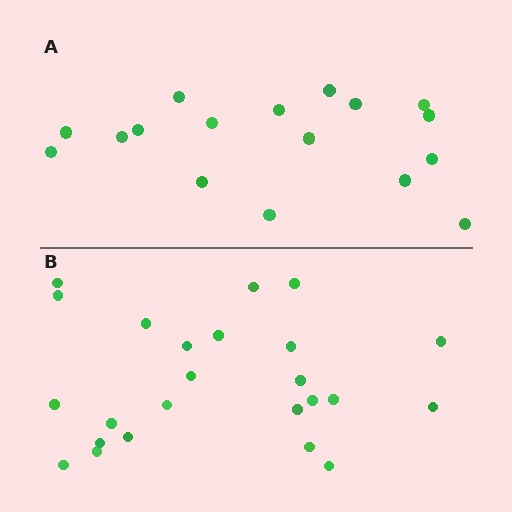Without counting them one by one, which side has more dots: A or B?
Region B (the bottom region) has more dots.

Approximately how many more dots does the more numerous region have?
Region B has roughly 8 or so more dots than region A.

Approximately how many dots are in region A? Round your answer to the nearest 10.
About 20 dots. (The exact count is 17, which rounds to 20.)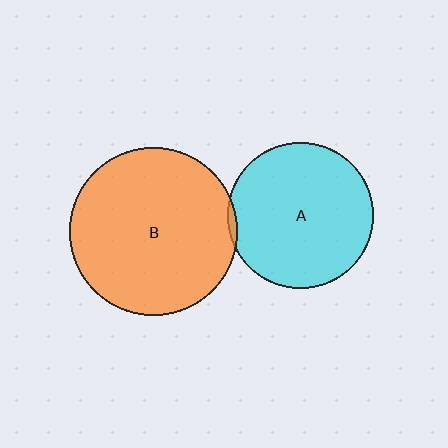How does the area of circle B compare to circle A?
Approximately 1.3 times.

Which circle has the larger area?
Circle B (orange).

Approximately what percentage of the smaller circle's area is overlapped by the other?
Approximately 5%.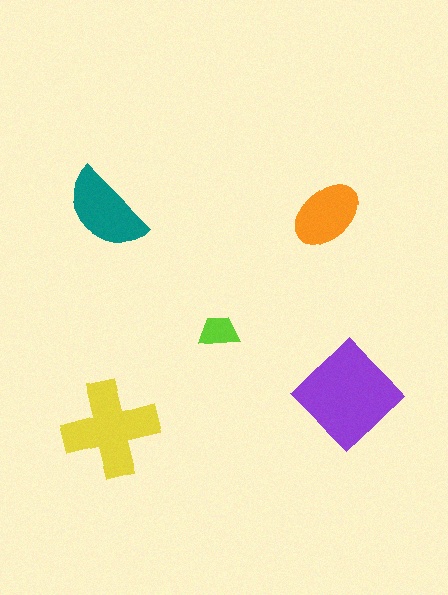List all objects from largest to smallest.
The purple diamond, the yellow cross, the teal semicircle, the orange ellipse, the lime trapezoid.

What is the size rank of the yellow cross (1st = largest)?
2nd.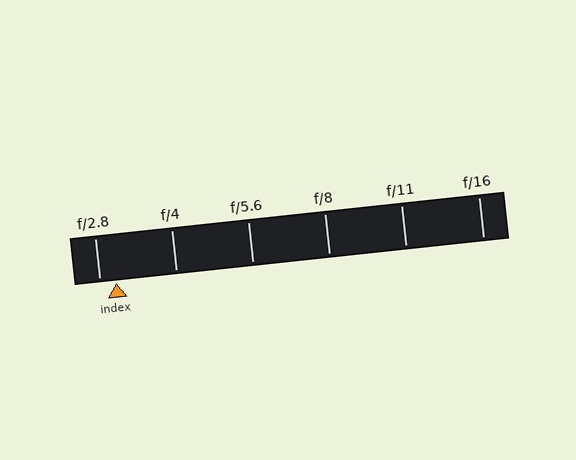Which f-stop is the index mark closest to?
The index mark is closest to f/2.8.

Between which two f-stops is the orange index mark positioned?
The index mark is between f/2.8 and f/4.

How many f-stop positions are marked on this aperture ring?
There are 6 f-stop positions marked.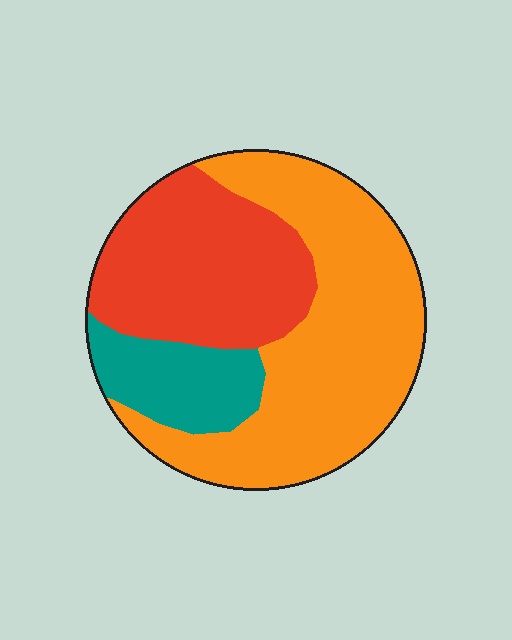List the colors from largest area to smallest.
From largest to smallest: orange, red, teal.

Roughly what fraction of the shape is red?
Red takes up between a quarter and a half of the shape.